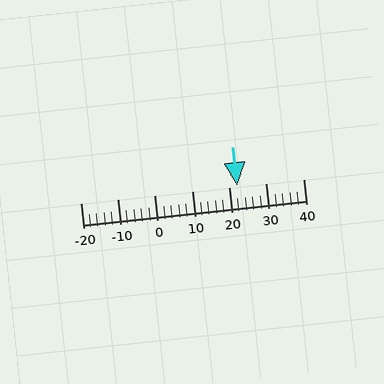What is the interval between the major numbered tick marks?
The major tick marks are spaced 10 units apart.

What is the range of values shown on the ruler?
The ruler shows values from -20 to 40.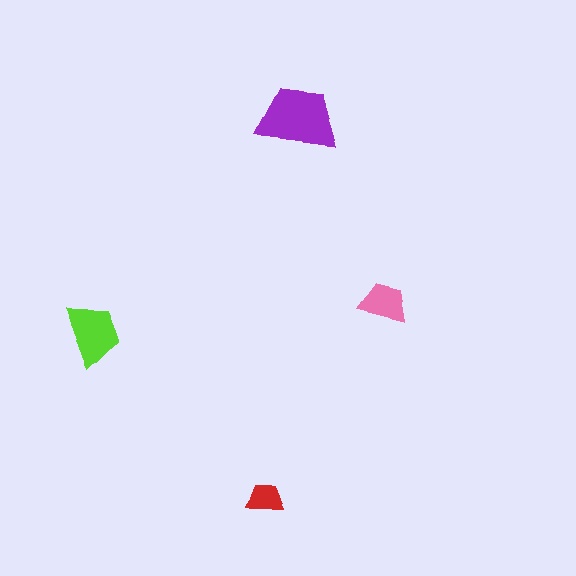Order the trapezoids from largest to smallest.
the purple one, the lime one, the pink one, the red one.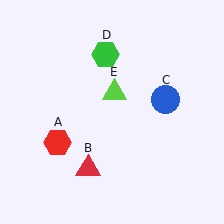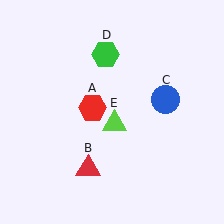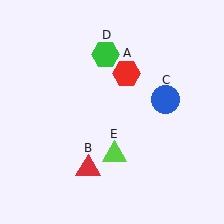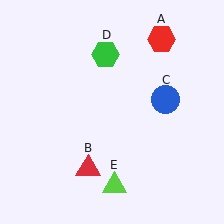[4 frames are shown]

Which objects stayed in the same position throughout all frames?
Red triangle (object B) and blue circle (object C) and green hexagon (object D) remained stationary.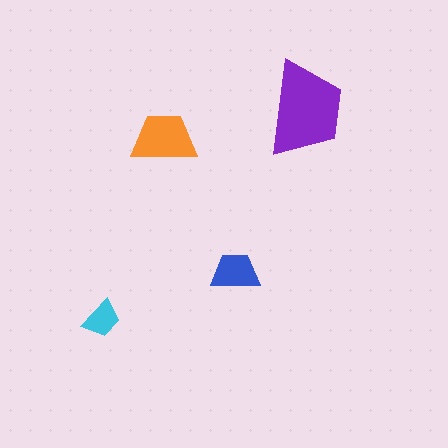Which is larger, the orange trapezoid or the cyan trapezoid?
The orange one.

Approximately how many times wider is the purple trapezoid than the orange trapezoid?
About 1.5 times wider.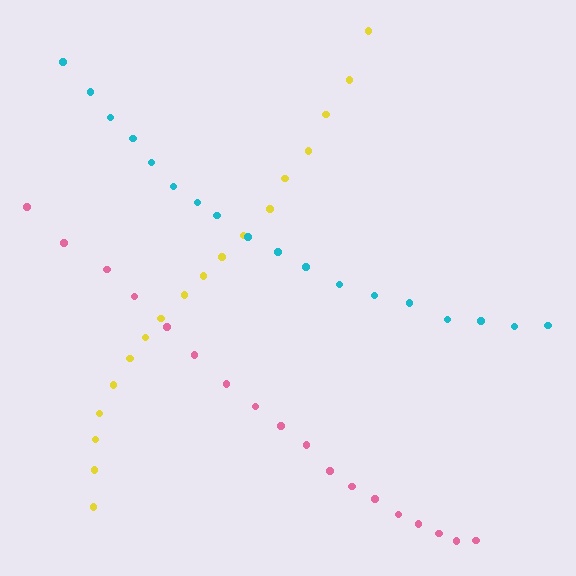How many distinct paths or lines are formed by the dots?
There are 3 distinct paths.